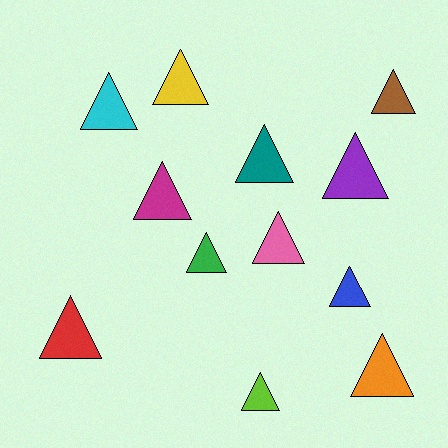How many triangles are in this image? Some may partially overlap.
There are 12 triangles.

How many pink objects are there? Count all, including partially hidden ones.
There is 1 pink object.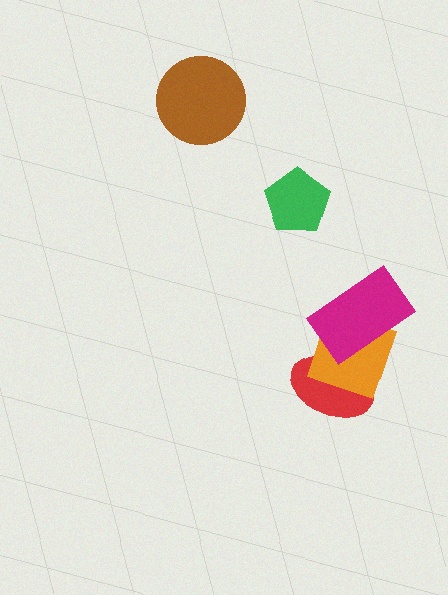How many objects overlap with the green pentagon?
0 objects overlap with the green pentagon.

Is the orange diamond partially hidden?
Yes, it is partially covered by another shape.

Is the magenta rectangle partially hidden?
No, no other shape covers it.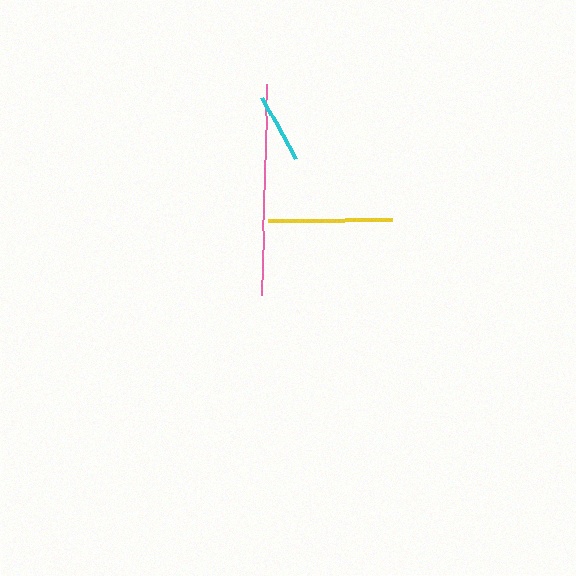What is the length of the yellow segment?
The yellow segment is approximately 123 pixels long.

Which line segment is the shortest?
The cyan line is the shortest at approximately 69 pixels.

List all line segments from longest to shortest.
From longest to shortest: pink, yellow, cyan.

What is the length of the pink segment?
The pink segment is approximately 211 pixels long.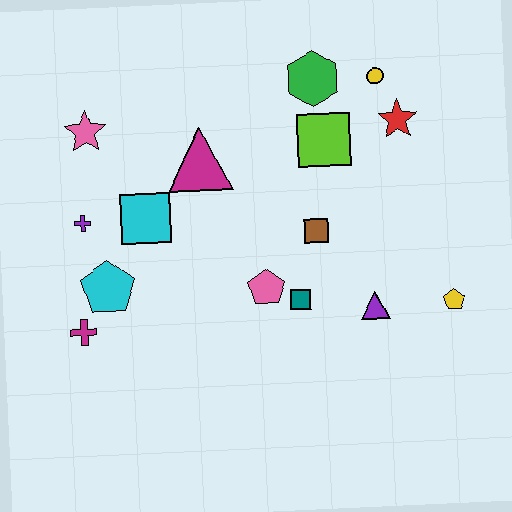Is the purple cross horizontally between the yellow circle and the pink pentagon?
No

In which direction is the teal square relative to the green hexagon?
The teal square is below the green hexagon.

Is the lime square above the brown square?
Yes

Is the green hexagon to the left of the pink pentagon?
No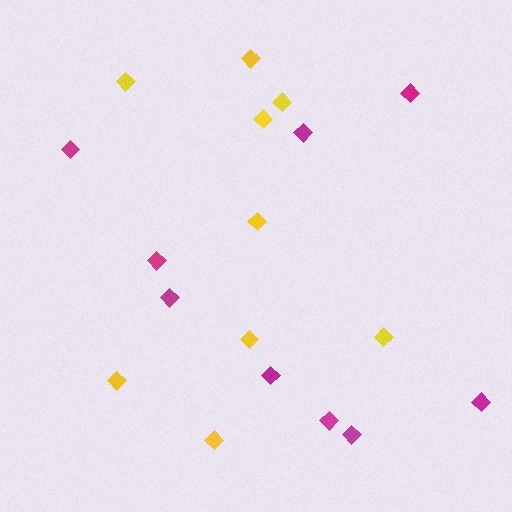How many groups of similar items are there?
There are 2 groups: one group of magenta diamonds (9) and one group of yellow diamonds (9).